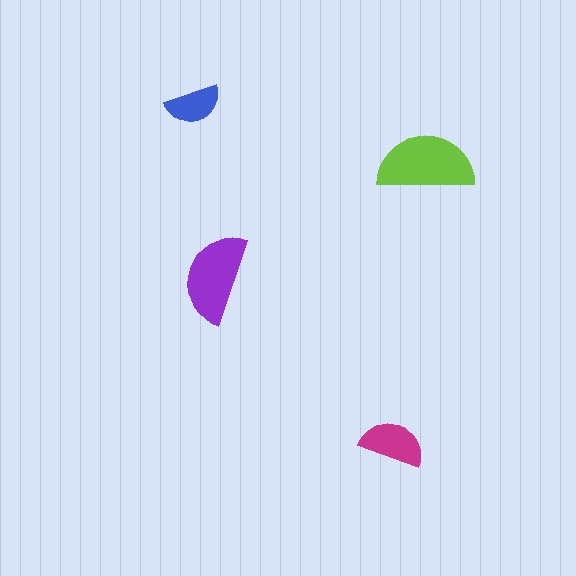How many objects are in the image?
There are 4 objects in the image.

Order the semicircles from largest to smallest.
the lime one, the purple one, the magenta one, the blue one.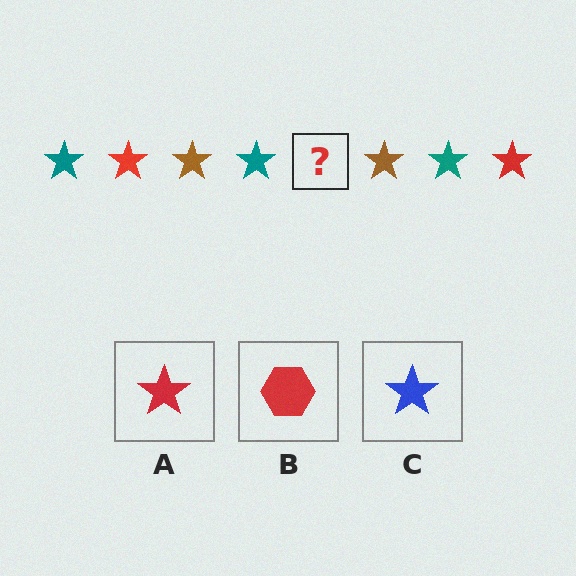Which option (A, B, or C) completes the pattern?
A.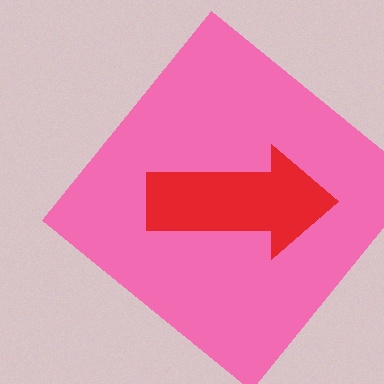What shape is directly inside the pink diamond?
The red arrow.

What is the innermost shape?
The red arrow.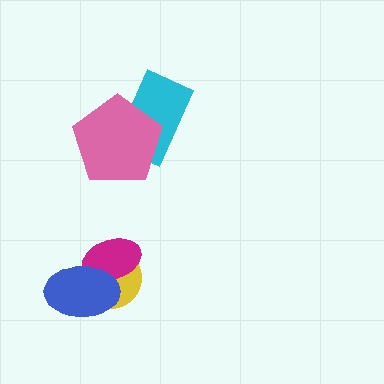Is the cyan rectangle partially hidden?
Yes, it is partially covered by another shape.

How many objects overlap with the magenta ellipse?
2 objects overlap with the magenta ellipse.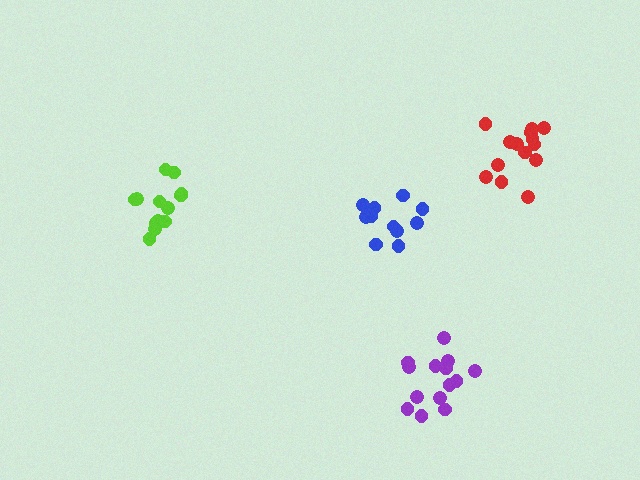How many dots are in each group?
Group 1: 13 dots, Group 2: 14 dots, Group 3: 14 dots, Group 4: 11 dots (52 total).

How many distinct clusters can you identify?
There are 4 distinct clusters.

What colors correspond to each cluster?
The clusters are colored: lime, purple, red, blue.